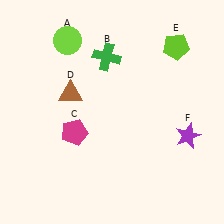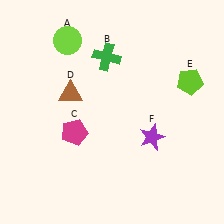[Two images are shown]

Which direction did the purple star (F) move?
The purple star (F) moved left.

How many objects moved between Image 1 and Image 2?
2 objects moved between the two images.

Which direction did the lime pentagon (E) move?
The lime pentagon (E) moved down.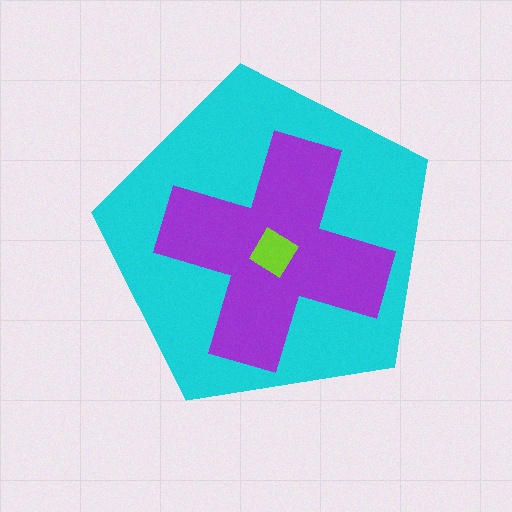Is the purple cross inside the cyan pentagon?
Yes.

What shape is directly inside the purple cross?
The lime diamond.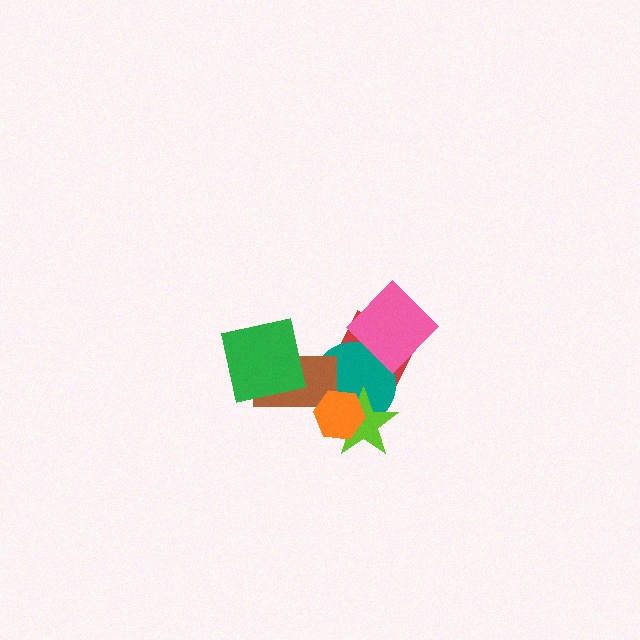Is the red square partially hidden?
Yes, it is partially covered by another shape.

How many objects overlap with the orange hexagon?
3 objects overlap with the orange hexagon.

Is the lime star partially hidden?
Yes, it is partially covered by another shape.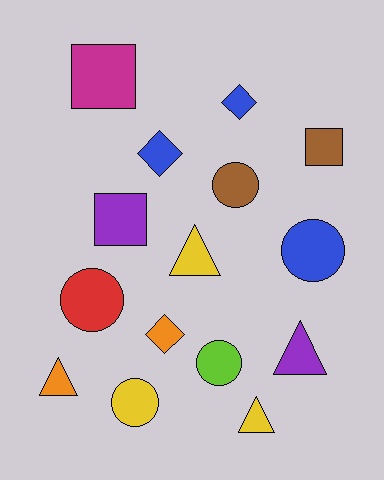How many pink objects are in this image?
There are no pink objects.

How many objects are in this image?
There are 15 objects.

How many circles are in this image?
There are 5 circles.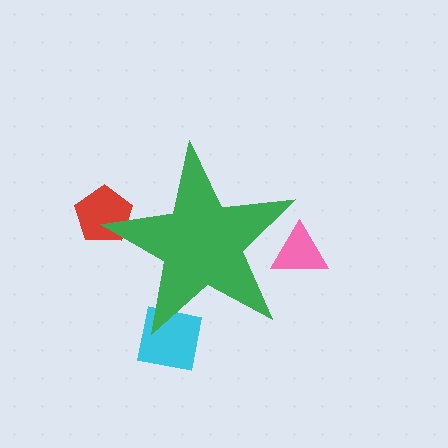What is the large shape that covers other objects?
A green star.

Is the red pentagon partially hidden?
Yes, the red pentagon is partially hidden behind the green star.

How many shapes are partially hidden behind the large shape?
3 shapes are partially hidden.